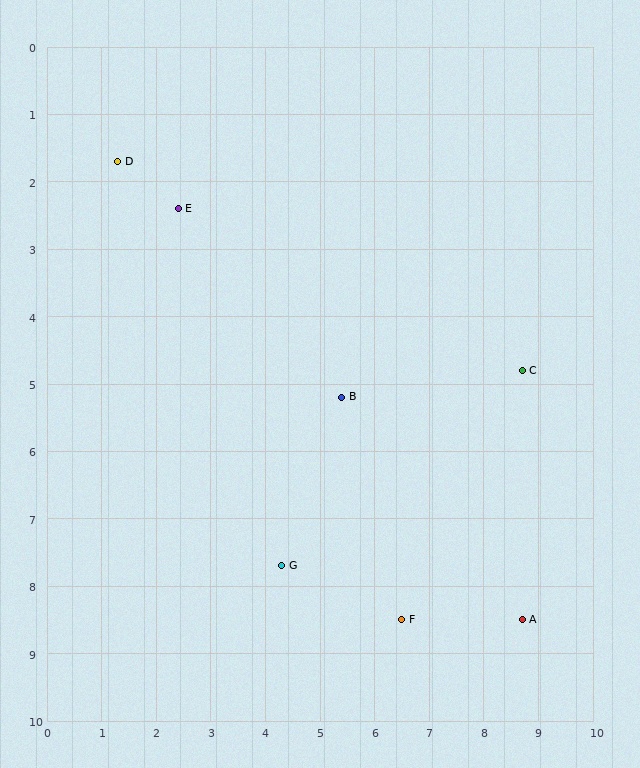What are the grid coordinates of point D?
Point D is at approximately (1.3, 1.7).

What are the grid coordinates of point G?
Point G is at approximately (4.3, 7.7).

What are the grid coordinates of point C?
Point C is at approximately (8.7, 4.8).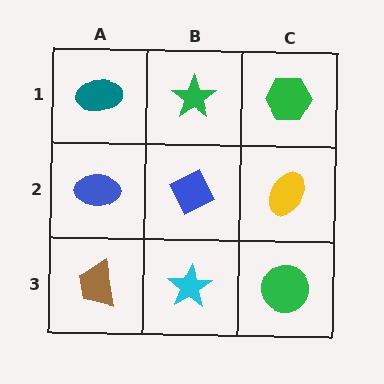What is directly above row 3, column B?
A blue diamond.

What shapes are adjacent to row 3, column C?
A yellow ellipse (row 2, column C), a cyan star (row 3, column B).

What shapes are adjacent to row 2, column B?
A green star (row 1, column B), a cyan star (row 3, column B), a blue ellipse (row 2, column A), a yellow ellipse (row 2, column C).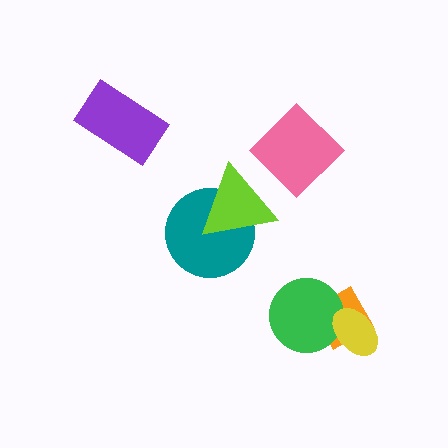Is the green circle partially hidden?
Yes, it is partially covered by another shape.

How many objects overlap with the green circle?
2 objects overlap with the green circle.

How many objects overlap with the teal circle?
1 object overlaps with the teal circle.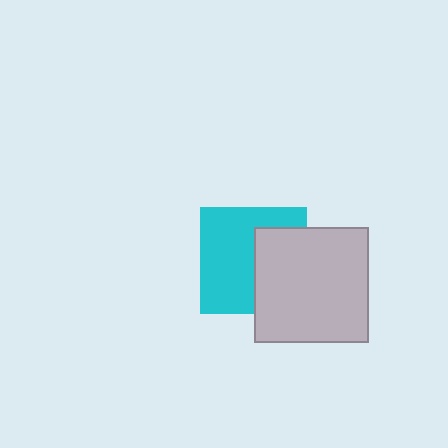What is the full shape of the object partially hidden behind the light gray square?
The partially hidden object is a cyan square.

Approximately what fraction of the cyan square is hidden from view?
Roughly 41% of the cyan square is hidden behind the light gray square.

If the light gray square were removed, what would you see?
You would see the complete cyan square.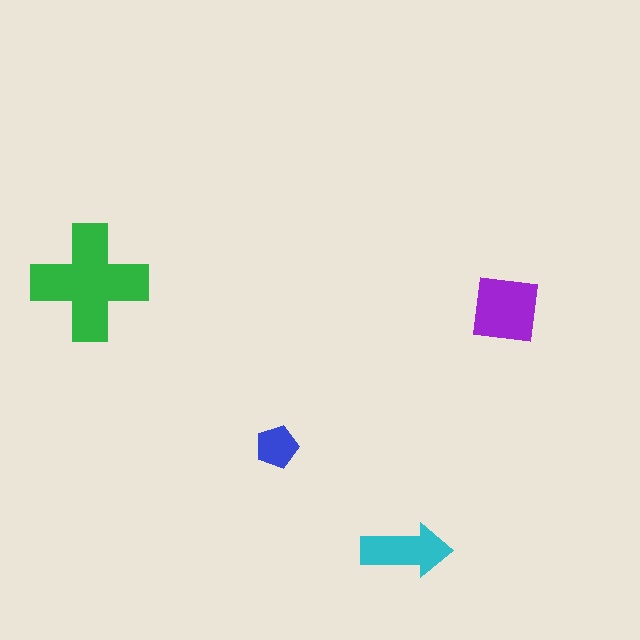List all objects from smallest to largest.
The blue pentagon, the cyan arrow, the purple square, the green cross.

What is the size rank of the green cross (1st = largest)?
1st.